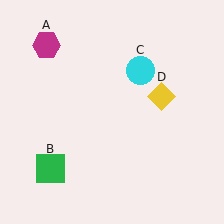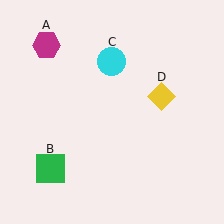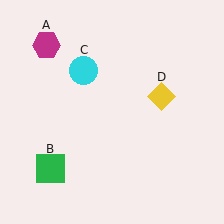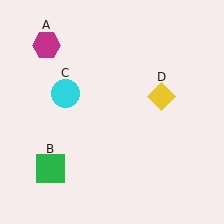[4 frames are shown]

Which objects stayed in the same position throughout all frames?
Magenta hexagon (object A) and green square (object B) and yellow diamond (object D) remained stationary.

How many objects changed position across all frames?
1 object changed position: cyan circle (object C).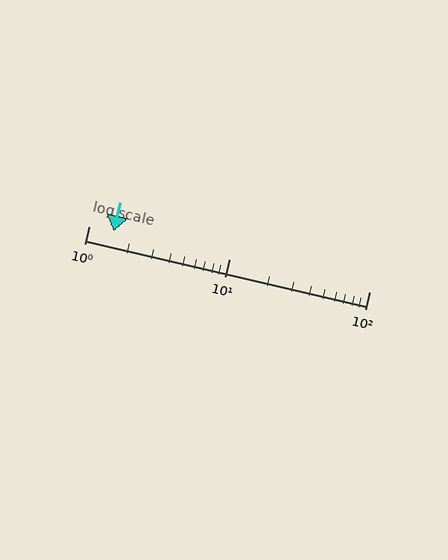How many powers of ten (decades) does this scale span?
The scale spans 2 decades, from 1 to 100.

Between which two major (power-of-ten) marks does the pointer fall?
The pointer is between 1 and 10.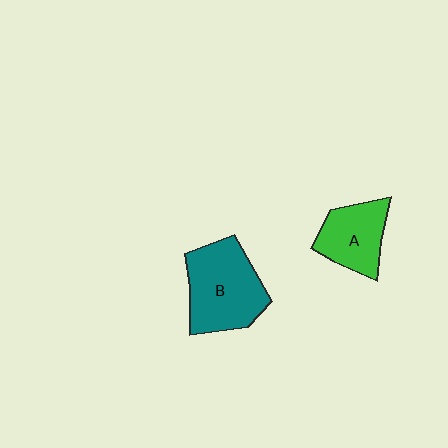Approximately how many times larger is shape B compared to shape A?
Approximately 1.5 times.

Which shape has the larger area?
Shape B (teal).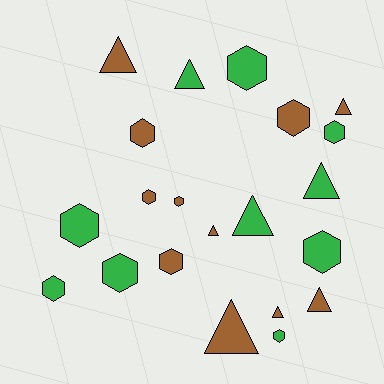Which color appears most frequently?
Brown, with 11 objects.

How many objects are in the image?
There are 21 objects.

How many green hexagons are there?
There are 7 green hexagons.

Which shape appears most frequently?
Hexagon, with 12 objects.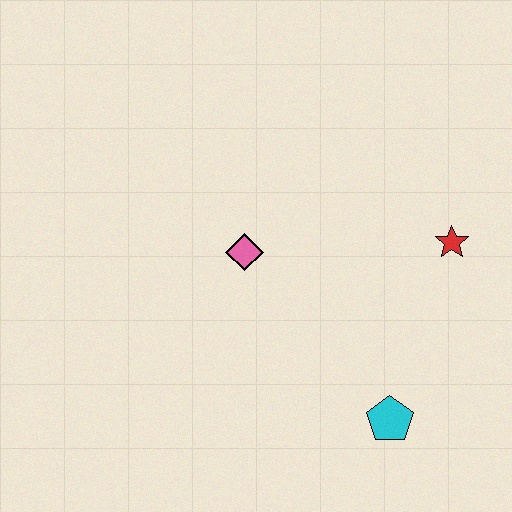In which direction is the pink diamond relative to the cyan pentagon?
The pink diamond is above the cyan pentagon.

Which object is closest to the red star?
The cyan pentagon is closest to the red star.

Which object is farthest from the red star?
The pink diamond is farthest from the red star.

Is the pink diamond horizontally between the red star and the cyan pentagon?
No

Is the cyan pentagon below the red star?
Yes